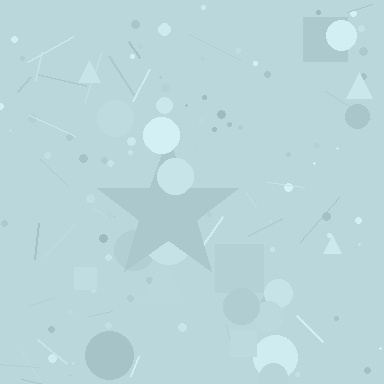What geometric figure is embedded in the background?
A star is embedded in the background.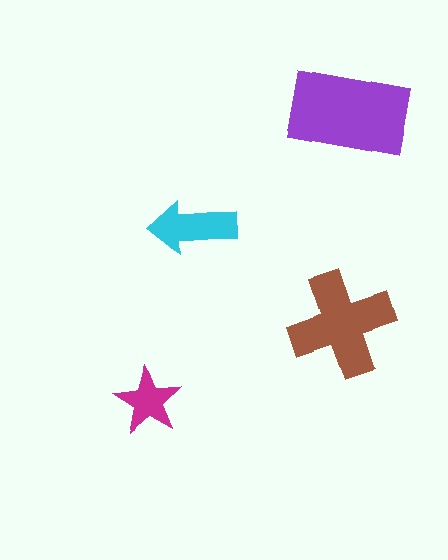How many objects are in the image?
There are 4 objects in the image.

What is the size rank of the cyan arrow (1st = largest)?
3rd.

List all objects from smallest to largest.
The magenta star, the cyan arrow, the brown cross, the purple rectangle.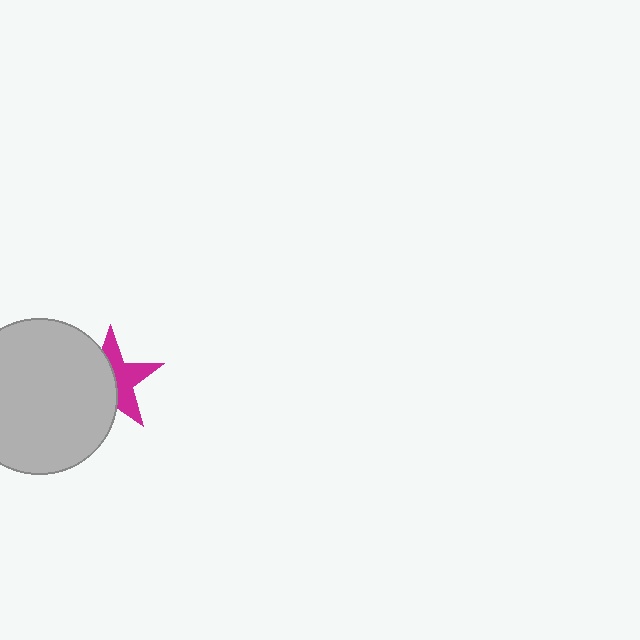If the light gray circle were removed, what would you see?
You would see the complete magenta star.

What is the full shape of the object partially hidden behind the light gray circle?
The partially hidden object is a magenta star.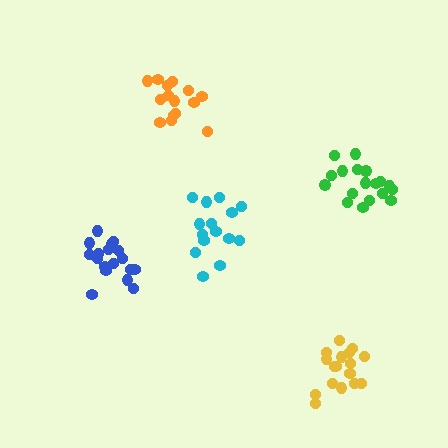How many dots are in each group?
Group 1: 15 dots, Group 2: 18 dots, Group 3: 15 dots, Group 4: 18 dots, Group 5: 17 dots (83 total).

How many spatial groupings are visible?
There are 5 spatial groupings.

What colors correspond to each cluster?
The clusters are colored: cyan, green, orange, blue, yellow.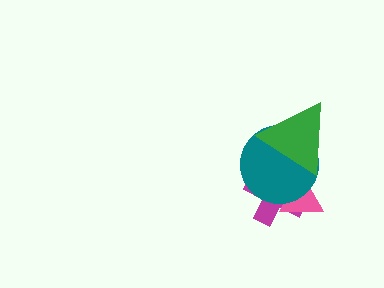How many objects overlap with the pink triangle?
3 objects overlap with the pink triangle.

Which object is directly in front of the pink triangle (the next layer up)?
The teal circle is directly in front of the pink triangle.